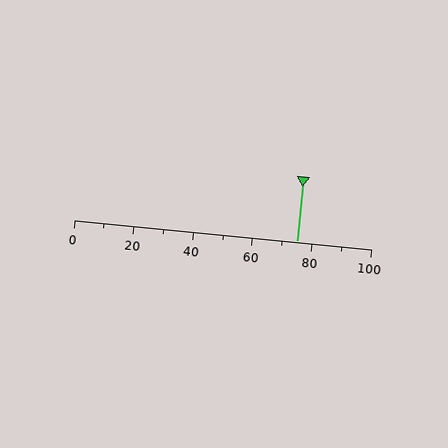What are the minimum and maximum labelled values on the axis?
The axis runs from 0 to 100.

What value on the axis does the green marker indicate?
The marker indicates approximately 75.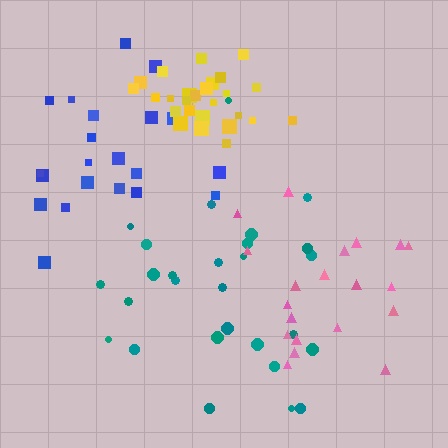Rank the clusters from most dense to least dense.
yellow, pink, blue, teal.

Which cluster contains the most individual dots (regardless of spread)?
Teal (28).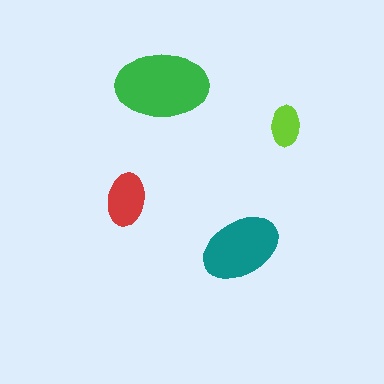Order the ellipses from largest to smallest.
the green one, the teal one, the red one, the lime one.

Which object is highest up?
The green ellipse is topmost.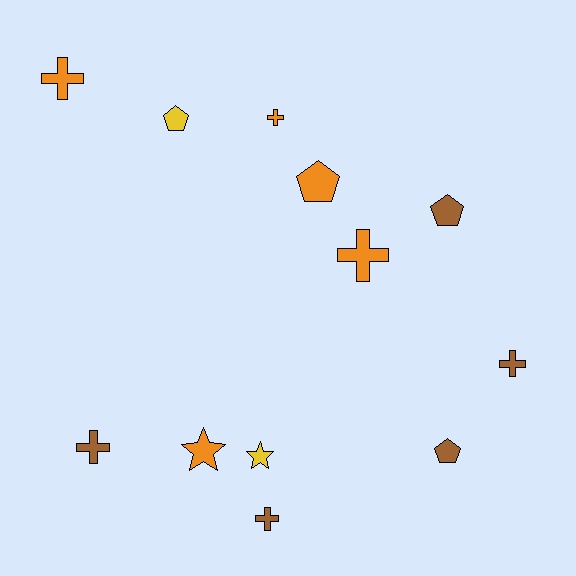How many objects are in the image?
There are 12 objects.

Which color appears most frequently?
Orange, with 5 objects.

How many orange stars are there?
There is 1 orange star.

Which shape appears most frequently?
Cross, with 6 objects.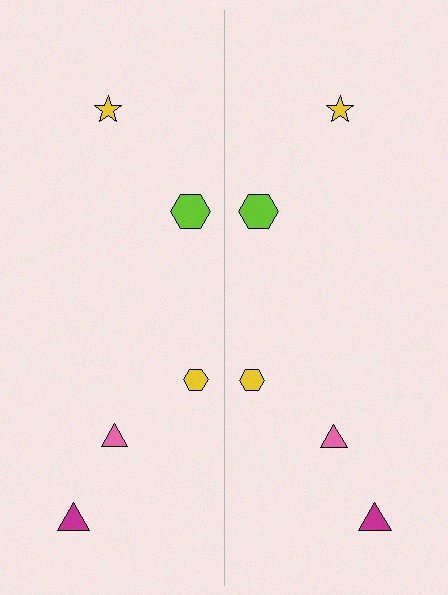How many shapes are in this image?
There are 10 shapes in this image.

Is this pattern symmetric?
Yes, this pattern has bilateral (reflection) symmetry.